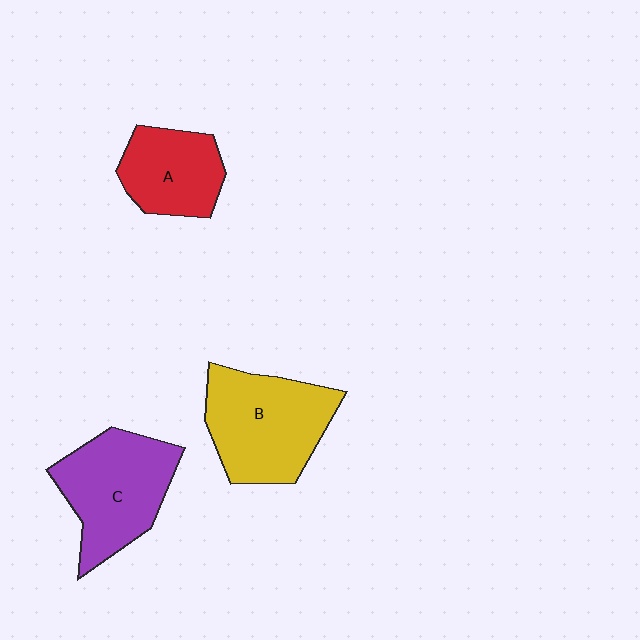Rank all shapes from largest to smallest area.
From largest to smallest: B (yellow), C (purple), A (red).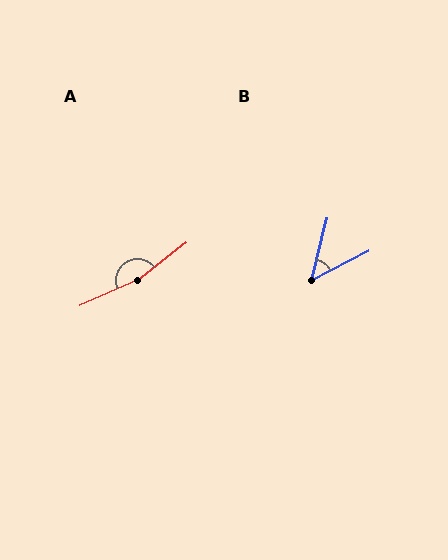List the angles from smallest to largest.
B (49°), A (166°).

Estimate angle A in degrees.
Approximately 166 degrees.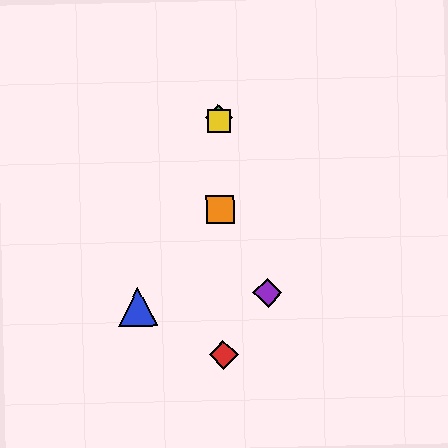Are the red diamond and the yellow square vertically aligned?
Yes, both are at x≈223.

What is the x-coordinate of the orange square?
The orange square is at x≈220.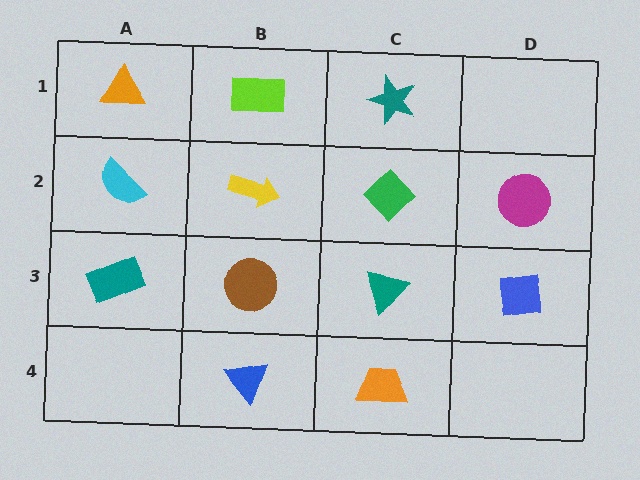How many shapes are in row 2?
4 shapes.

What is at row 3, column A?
A teal rectangle.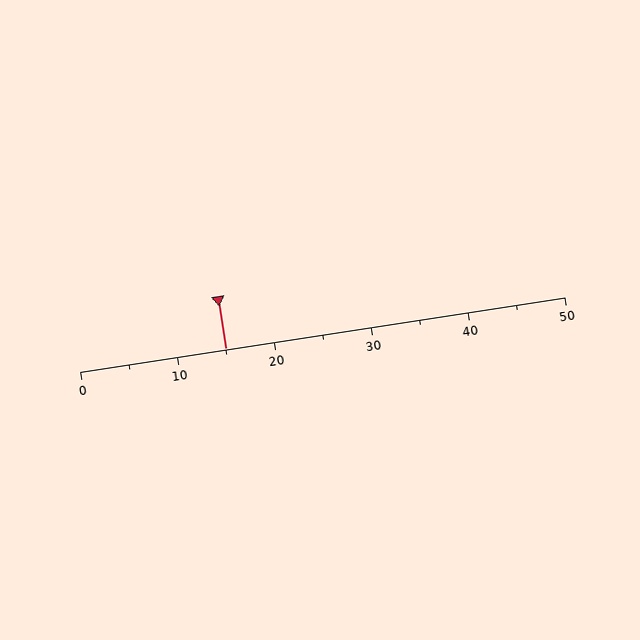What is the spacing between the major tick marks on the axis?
The major ticks are spaced 10 apart.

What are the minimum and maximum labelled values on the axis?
The axis runs from 0 to 50.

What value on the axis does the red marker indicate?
The marker indicates approximately 15.